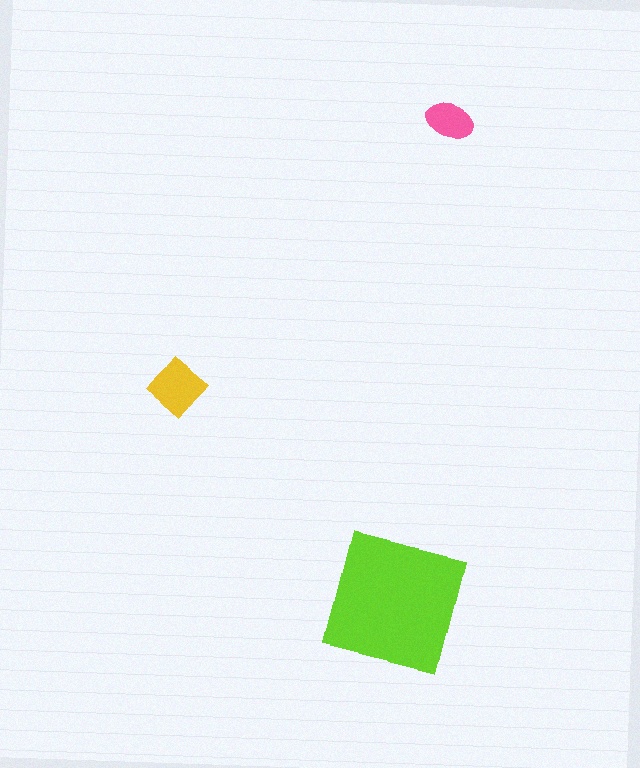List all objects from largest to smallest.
The lime square, the yellow diamond, the pink ellipse.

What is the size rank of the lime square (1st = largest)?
1st.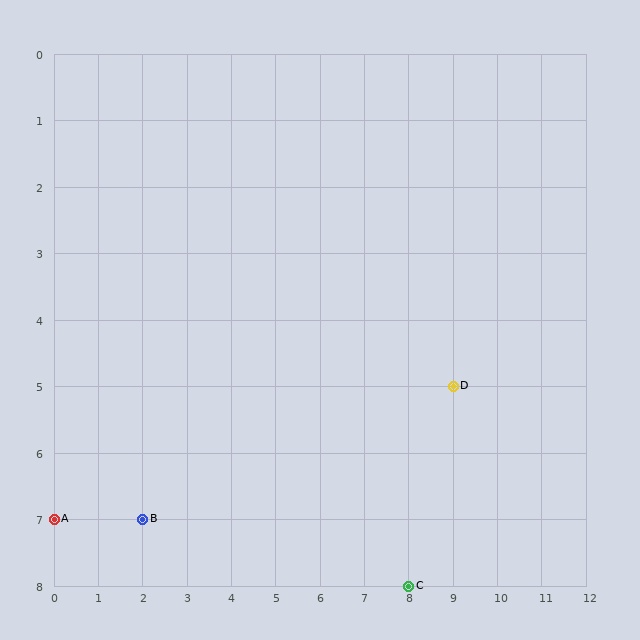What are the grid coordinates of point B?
Point B is at grid coordinates (2, 7).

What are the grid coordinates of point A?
Point A is at grid coordinates (0, 7).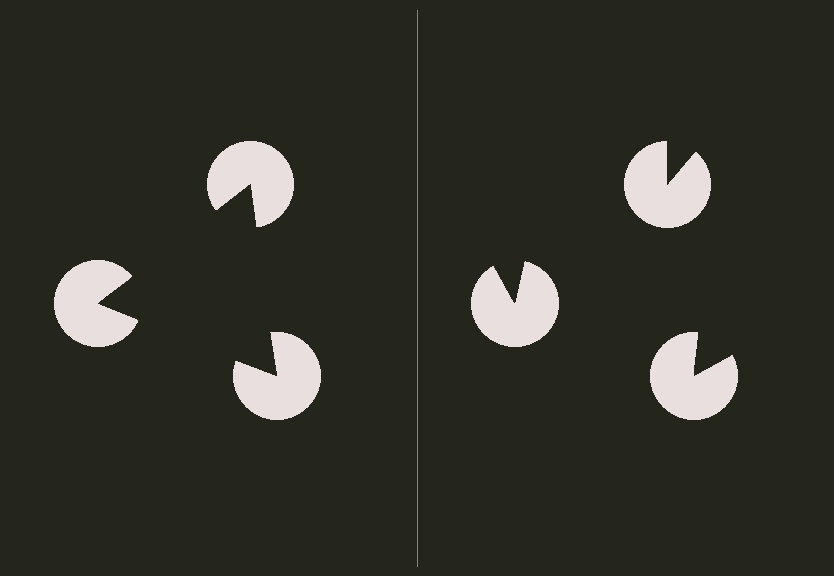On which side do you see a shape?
An illusory triangle appears on the left side. On the right side the wedge cuts are rotated, so no coherent shape forms.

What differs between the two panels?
The pac-man discs are positioned identically on both sides; only the wedge orientations differ. On the left they align to a triangle; on the right they are misaligned.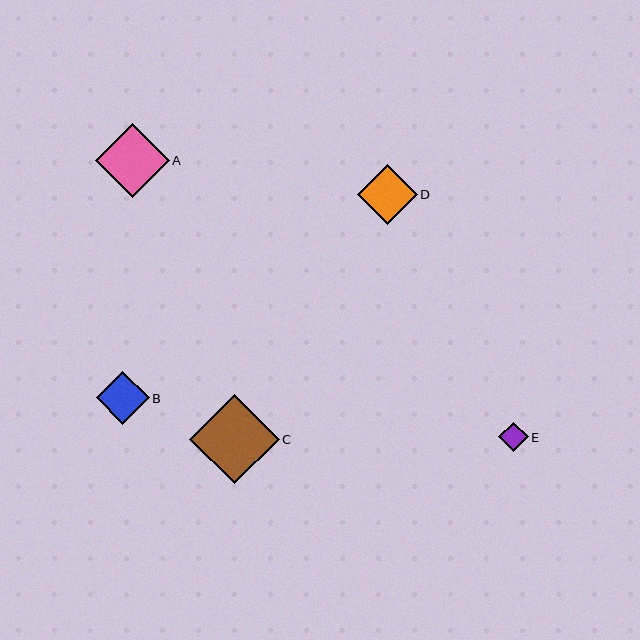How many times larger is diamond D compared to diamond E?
Diamond D is approximately 2.0 times the size of diamond E.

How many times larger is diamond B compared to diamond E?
Diamond B is approximately 1.8 times the size of diamond E.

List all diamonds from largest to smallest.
From largest to smallest: C, A, D, B, E.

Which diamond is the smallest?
Diamond E is the smallest with a size of approximately 29 pixels.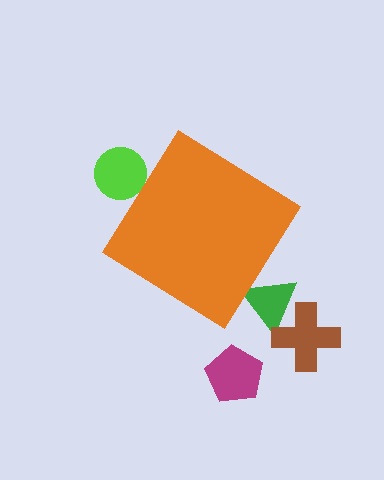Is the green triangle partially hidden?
Yes, the green triangle is partially hidden behind the orange diamond.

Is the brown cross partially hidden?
No, the brown cross is fully visible.